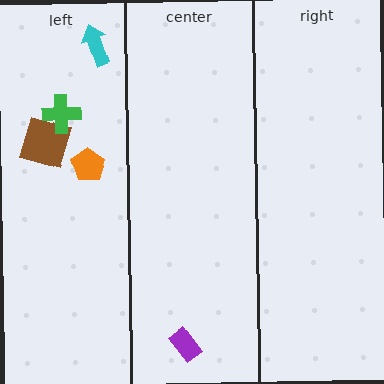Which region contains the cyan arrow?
The left region.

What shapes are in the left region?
The orange pentagon, the cyan arrow, the brown square, the green cross.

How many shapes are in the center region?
1.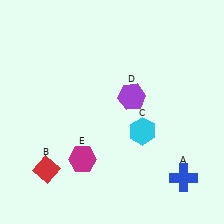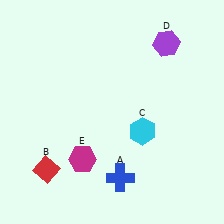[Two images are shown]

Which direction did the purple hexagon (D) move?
The purple hexagon (D) moved up.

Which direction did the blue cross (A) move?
The blue cross (A) moved left.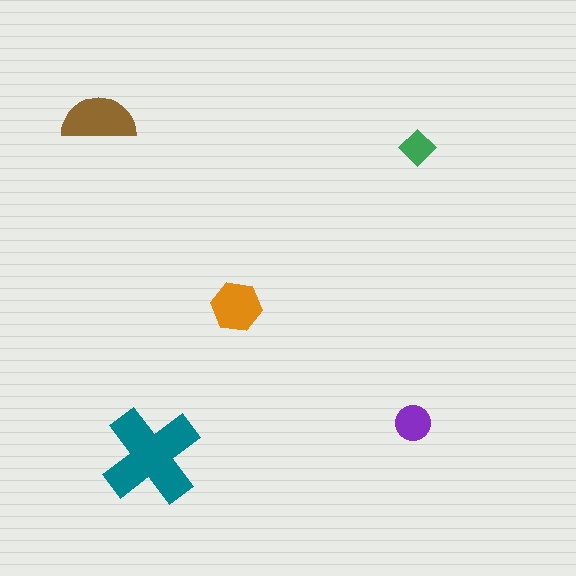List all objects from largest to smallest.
The teal cross, the brown semicircle, the orange hexagon, the purple circle, the green diamond.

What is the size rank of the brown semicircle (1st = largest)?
2nd.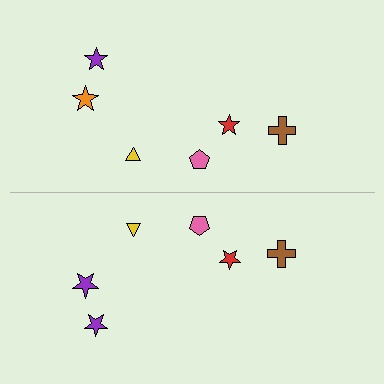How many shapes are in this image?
There are 12 shapes in this image.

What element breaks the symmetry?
The purple star on the bottom side breaks the symmetry — its mirror counterpart is orange.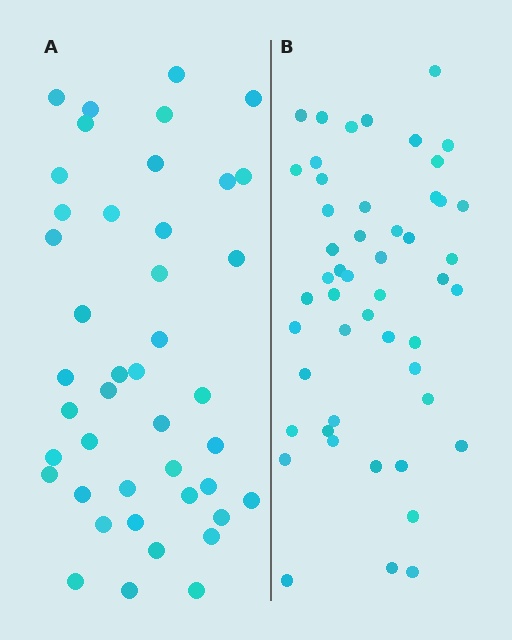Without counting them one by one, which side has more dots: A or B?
Region B (the right region) has more dots.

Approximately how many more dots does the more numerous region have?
Region B has roughly 8 or so more dots than region A.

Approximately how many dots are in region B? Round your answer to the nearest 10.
About 50 dots.